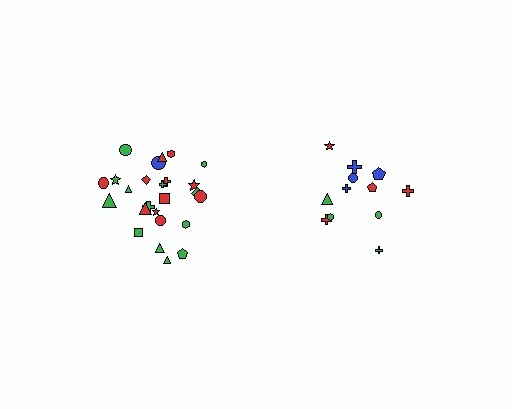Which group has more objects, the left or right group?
The left group.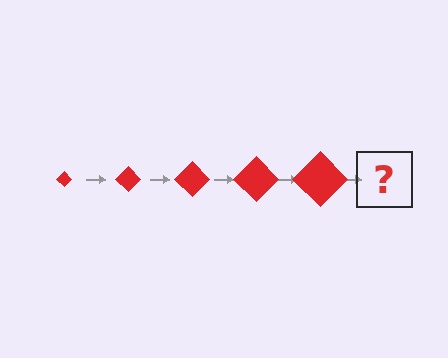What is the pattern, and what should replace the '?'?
The pattern is that the diamond gets progressively larger each step. The '?' should be a red diamond, larger than the previous one.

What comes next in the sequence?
The next element should be a red diamond, larger than the previous one.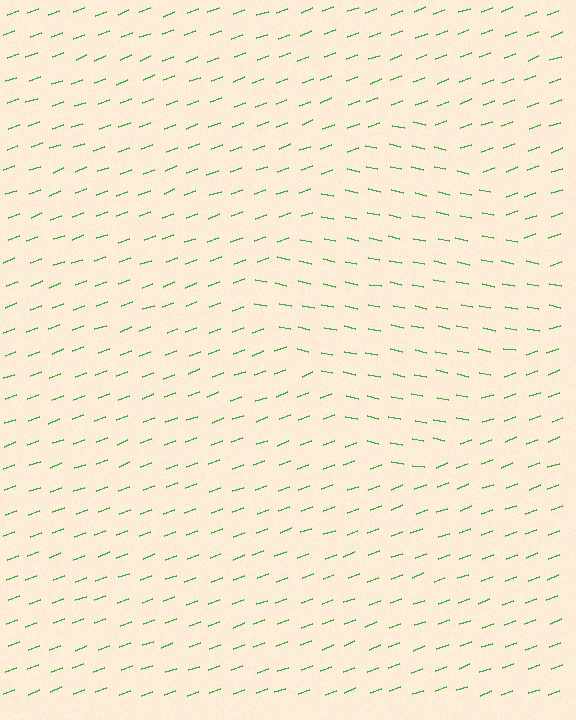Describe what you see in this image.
The image is filled with small green line segments. A diamond region in the image has lines oriented differently from the surrounding lines, creating a visible texture boundary.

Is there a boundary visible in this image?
Yes, there is a texture boundary formed by a change in line orientation.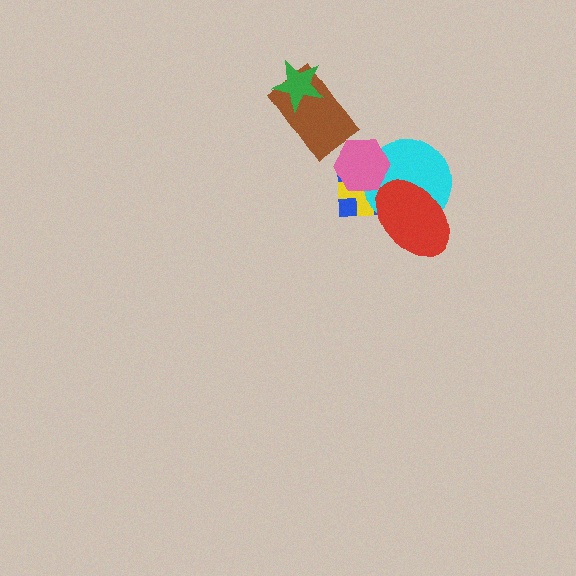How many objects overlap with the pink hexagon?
3 objects overlap with the pink hexagon.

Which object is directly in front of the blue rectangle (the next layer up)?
The yellow cross is directly in front of the blue rectangle.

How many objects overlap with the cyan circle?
4 objects overlap with the cyan circle.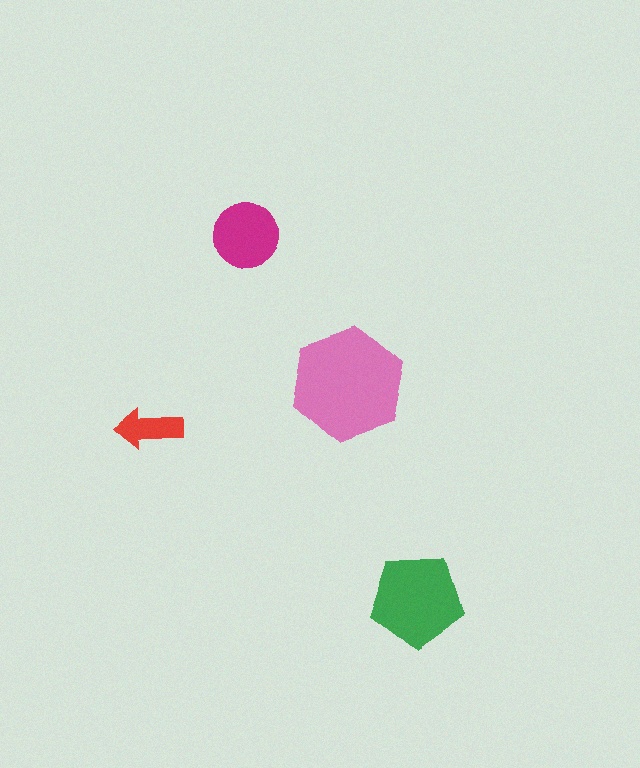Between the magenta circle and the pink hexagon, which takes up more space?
The pink hexagon.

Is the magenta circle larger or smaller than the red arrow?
Larger.